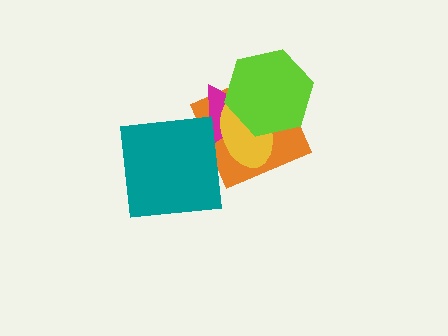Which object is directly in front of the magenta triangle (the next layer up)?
The yellow ellipse is directly in front of the magenta triangle.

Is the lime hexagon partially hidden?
No, no other shape covers it.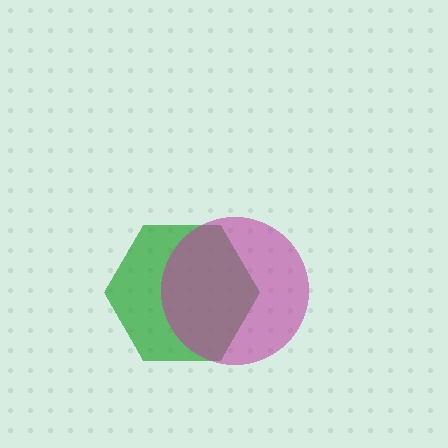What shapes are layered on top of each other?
The layered shapes are: a green hexagon, a magenta circle.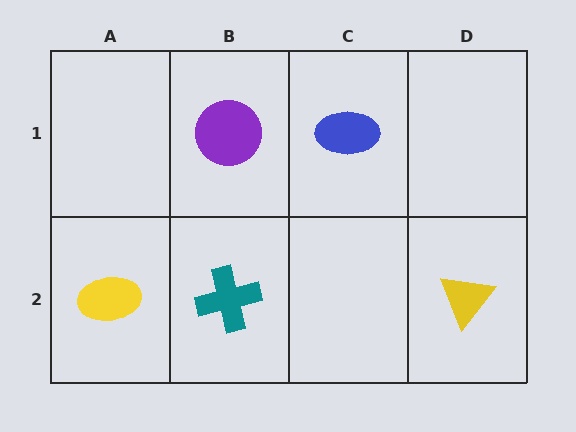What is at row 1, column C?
A blue ellipse.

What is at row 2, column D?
A yellow triangle.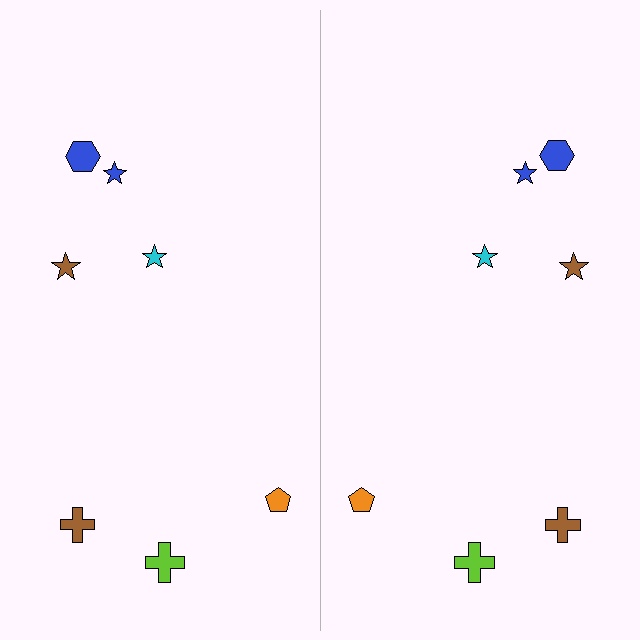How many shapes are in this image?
There are 14 shapes in this image.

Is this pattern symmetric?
Yes, this pattern has bilateral (reflection) symmetry.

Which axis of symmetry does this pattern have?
The pattern has a vertical axis of symmetry running through the center of the image.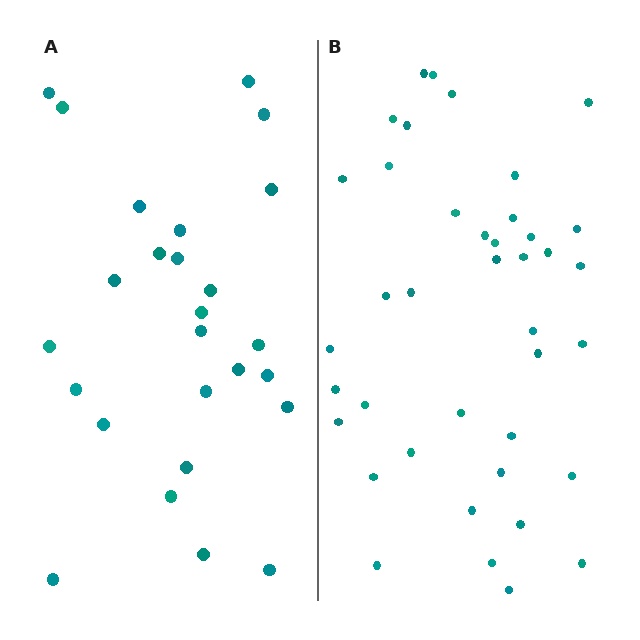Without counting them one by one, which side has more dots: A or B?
Region B (the right region) has more dots.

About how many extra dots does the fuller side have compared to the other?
Region B has approximately 15 more dots than region A.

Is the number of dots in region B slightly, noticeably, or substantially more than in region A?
Region B has substantially more. The ratio is roughly 1.5 to 1.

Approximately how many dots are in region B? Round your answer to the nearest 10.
About 40 dots.